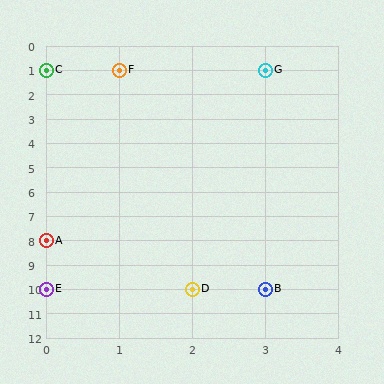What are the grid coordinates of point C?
Point C is at grid coordinates (0, 1).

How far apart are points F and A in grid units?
Points F and A are 1 column and 7 rows apart (about 7.1 grid units diagonally).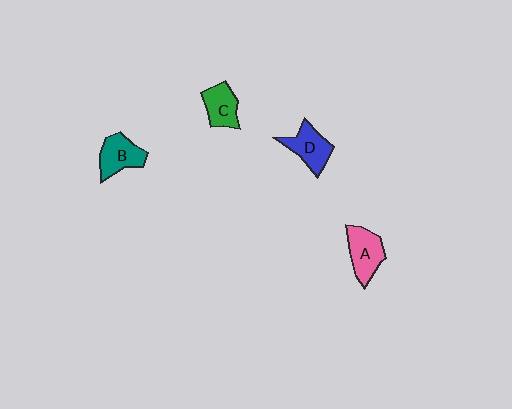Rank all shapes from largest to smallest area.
From largest to smallest: A (pink), D (blue), B (teal), C (green).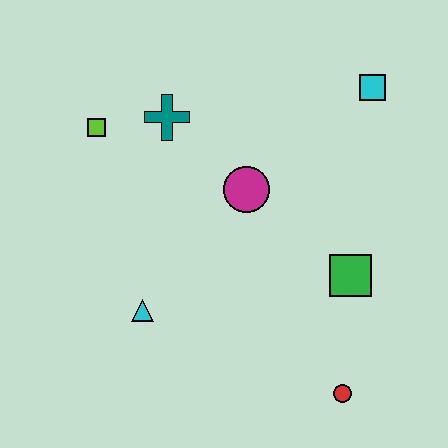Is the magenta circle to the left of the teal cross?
No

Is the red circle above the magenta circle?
No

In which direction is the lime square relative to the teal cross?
The lime square is to the left of the teal cross.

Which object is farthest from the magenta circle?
The red circle is farthest from the magenta circle.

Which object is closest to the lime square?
The teal cross is closest to the lime square.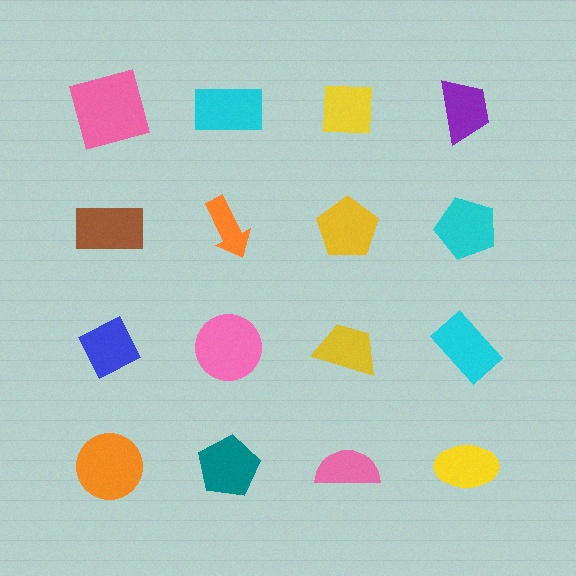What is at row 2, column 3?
A yellow pentagon.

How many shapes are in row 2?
4 shapes.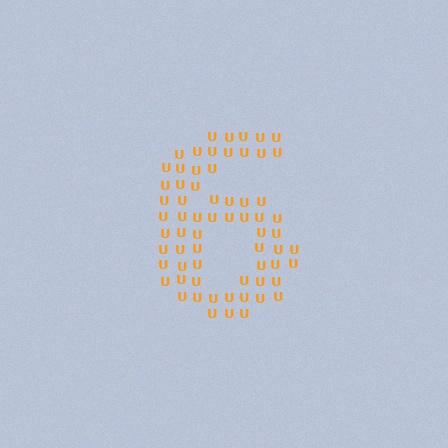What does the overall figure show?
The overall figure shows the digit 6.